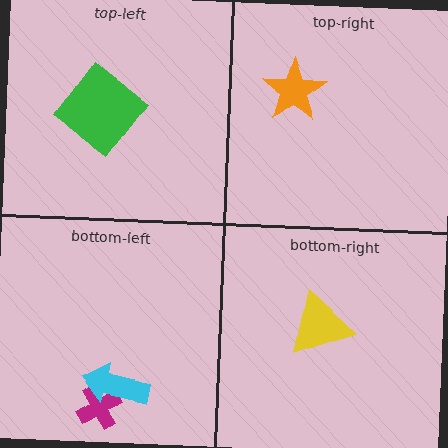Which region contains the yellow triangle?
The bottom-right region.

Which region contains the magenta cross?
The bottom-left region.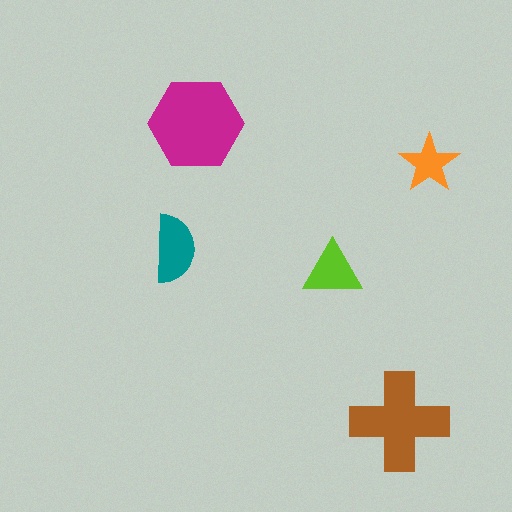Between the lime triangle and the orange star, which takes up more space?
The lime triangle.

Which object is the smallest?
The orange star.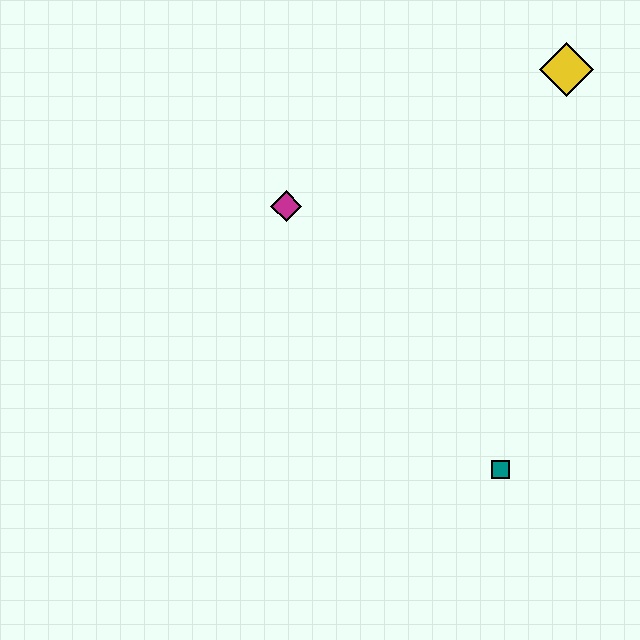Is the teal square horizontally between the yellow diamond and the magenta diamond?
Yes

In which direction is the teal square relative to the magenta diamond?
The teal square is below the magenta diamond.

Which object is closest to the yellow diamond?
The magenta diamond is closest to the yellow diamond.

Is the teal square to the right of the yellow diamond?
No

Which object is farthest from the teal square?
The yellow diamond is farthest from the teal square.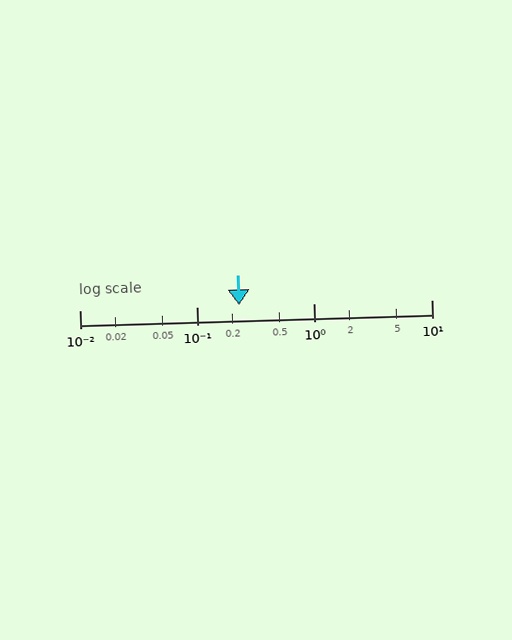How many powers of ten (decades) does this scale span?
The scale spans 3 decades, from 0.01 to 10.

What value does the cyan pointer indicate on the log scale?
The pointer indicates approximately 0.23.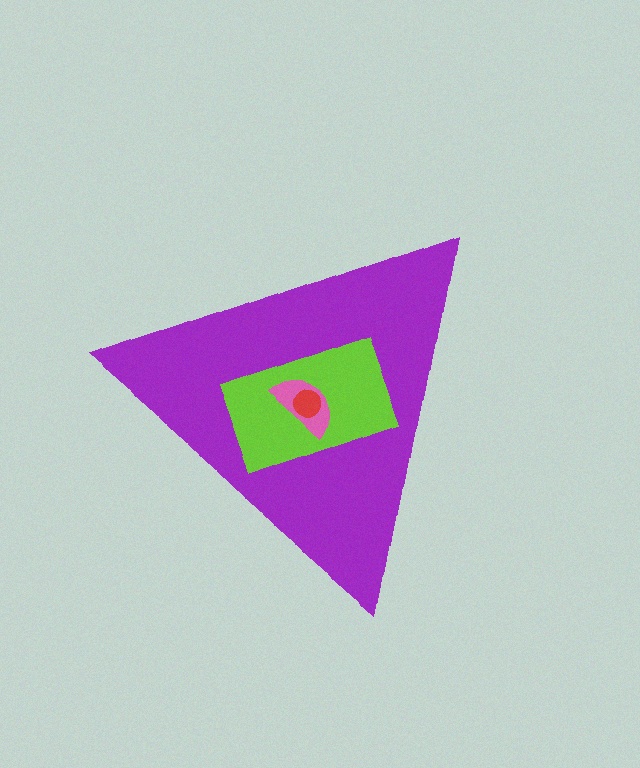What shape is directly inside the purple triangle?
The lime rectangle.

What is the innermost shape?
The red circle.